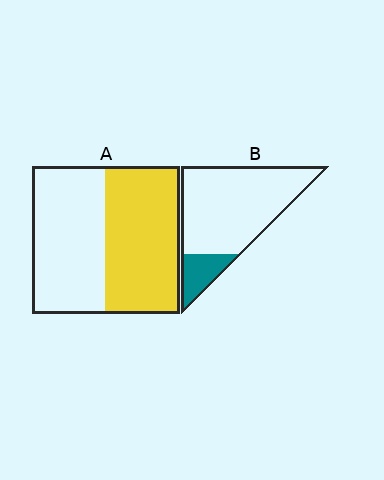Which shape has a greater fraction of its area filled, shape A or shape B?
Shape A.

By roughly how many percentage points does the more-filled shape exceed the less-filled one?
By roughly 35 percentage points (A over B).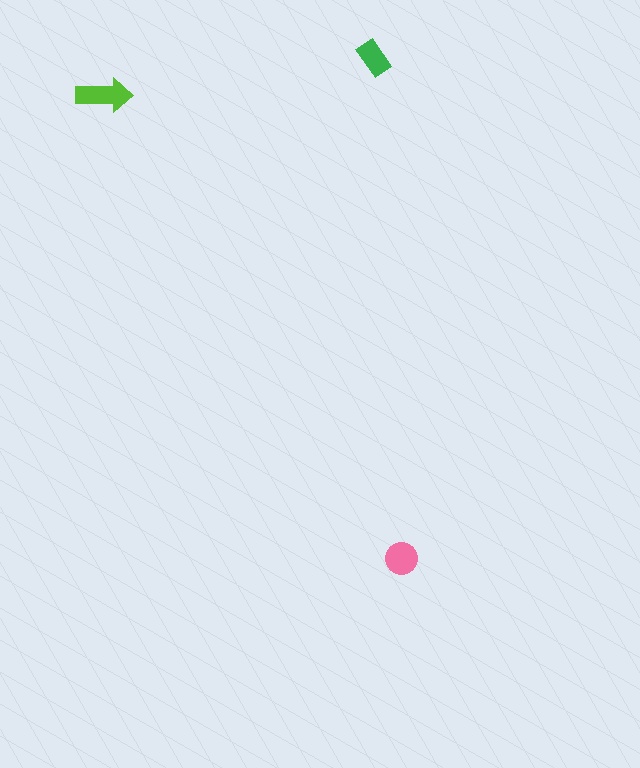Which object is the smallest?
The green rectangle.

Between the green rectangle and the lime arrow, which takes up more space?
The lime arrow.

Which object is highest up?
The green rectangle is topmost.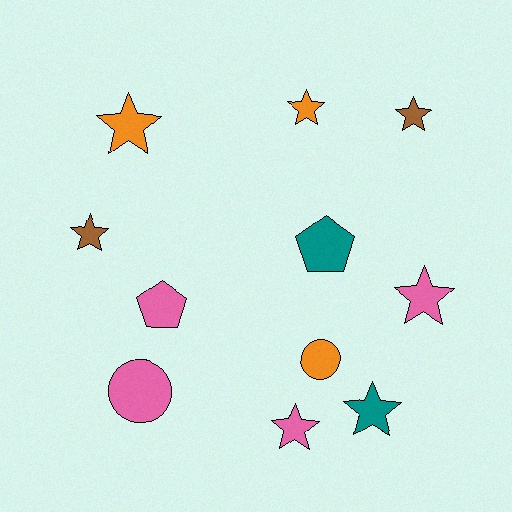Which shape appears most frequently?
Star, with 7 objects.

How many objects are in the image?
There are 11 objects.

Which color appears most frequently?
Pink, with 4 objects.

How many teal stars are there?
There is 1 teal star.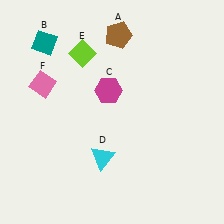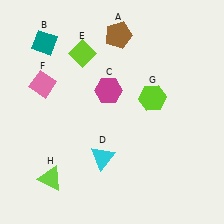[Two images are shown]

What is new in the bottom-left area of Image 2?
A lime triangle (H) was added in the bottom-left area of Image 2.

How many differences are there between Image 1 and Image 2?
There are 2 differences between the two images.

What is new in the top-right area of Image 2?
A lime hexagon (G) was added in the top-right area of Image 2.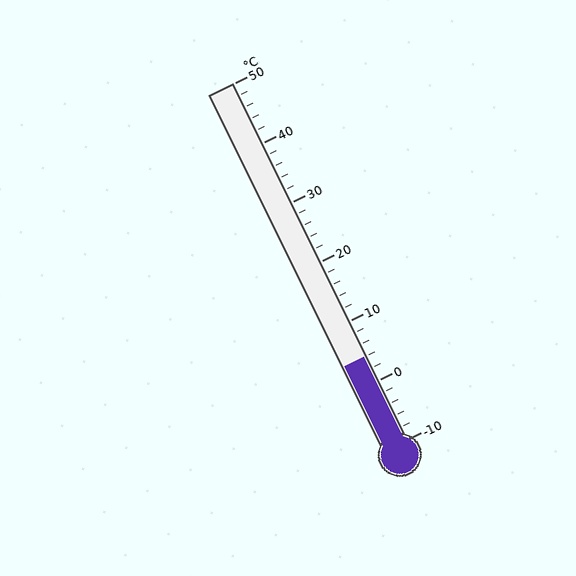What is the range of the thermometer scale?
The thermometer scale ranges from -10°C to 50°C.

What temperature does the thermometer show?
The thermometer shows approximately 4°C.